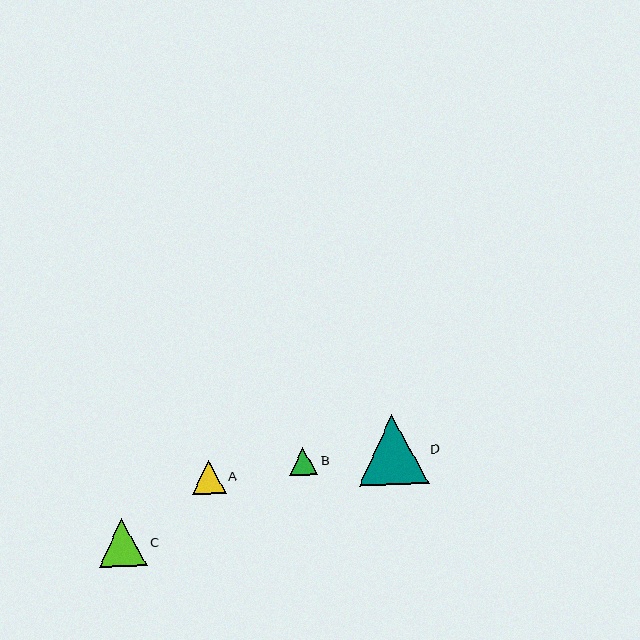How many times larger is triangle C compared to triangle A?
Triangle C is approximately 1.4 times the size of triangle A.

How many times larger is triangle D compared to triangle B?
Triangle D is approximately 2.5 times the size of triangle B.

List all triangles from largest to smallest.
From largest to smallest: D, C, A, B.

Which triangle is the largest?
Triangle D is the largest with a size of approximately 70 pixels.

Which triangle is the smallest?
Triangle B is the smallest with a size of approximately 28 pixels.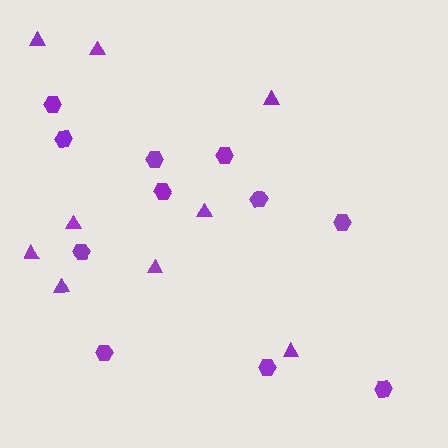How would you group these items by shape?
There are 2 groups: one group of hexagons (11) and one group of triangles (9).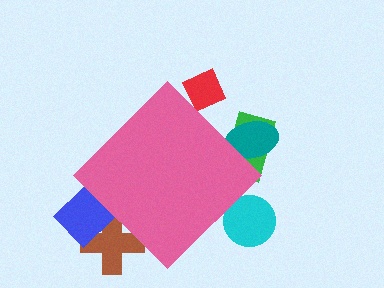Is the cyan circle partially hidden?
Yes, the cyan circle is partially hidden behind the pink diamond.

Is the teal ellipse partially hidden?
Yes, the teal ellipse is partially hidden behind the pink diamond.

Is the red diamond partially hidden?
Yes, the red diamond is partially hidden behind the pink diamond.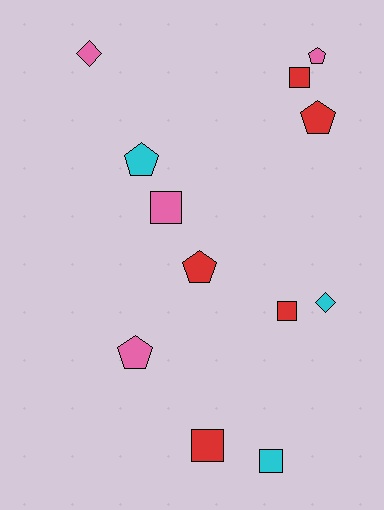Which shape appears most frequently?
Pentagon, with 5 objects.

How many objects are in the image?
There are 12 objects.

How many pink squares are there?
There is 1 pink square.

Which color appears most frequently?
Red, with 5 objects.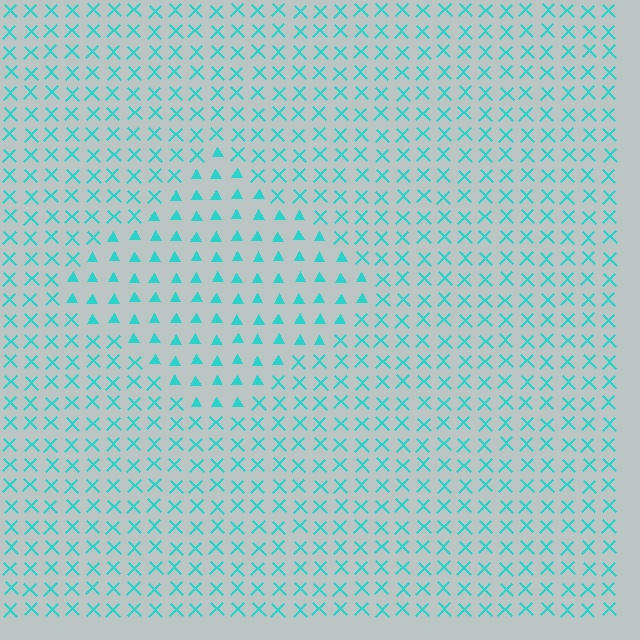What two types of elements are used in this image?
The image uses triangles inside the diamond region and X marks outside it.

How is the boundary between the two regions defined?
The boundary is defined by a change in element shape: triangles inside vs. X marks outside. All elements share the same color and spacing.